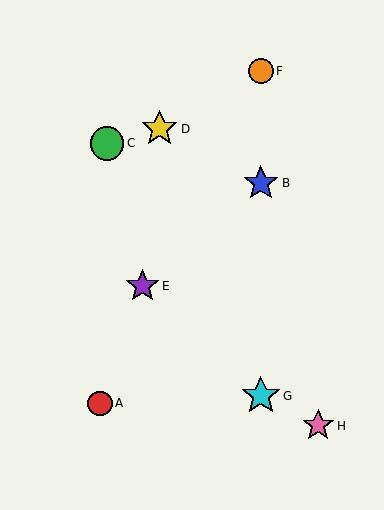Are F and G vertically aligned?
Yes, both are at x≈261.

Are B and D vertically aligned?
No, B is at x≈261 and D is at x≈159.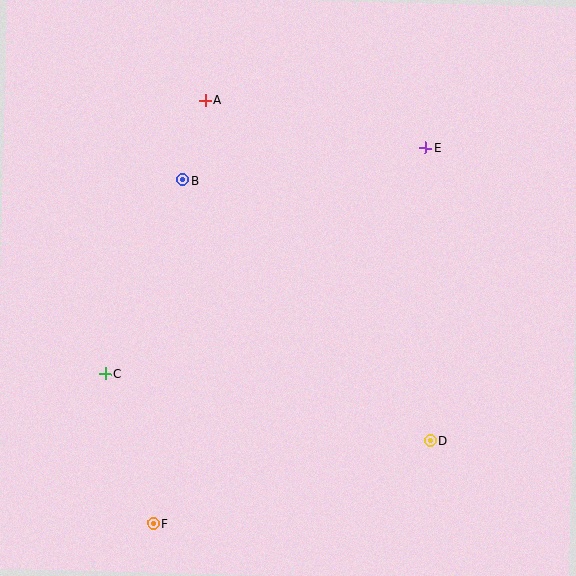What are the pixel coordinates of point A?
Point A is at (205, 100).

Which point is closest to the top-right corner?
Point E is closest to the top-right corner.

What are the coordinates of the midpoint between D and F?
The midpoint between D and F is at (292, 482).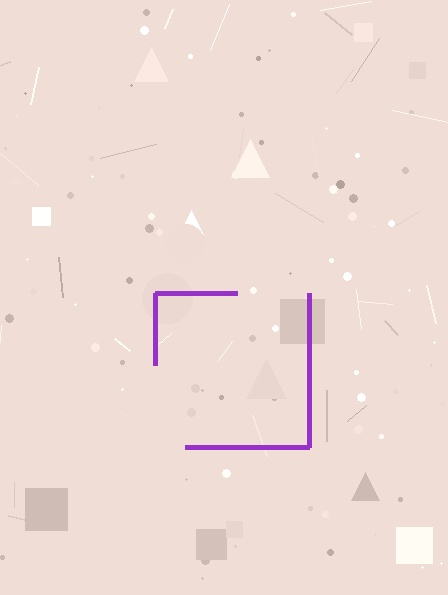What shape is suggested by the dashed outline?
The dashed outline suggests a square.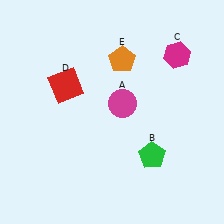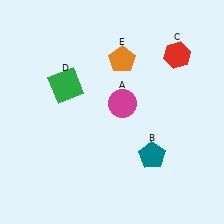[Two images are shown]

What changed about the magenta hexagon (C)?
In Image 1, C is magenta. In Image 2, it changed to red.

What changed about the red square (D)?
In Image 1, D is red. In Image 2, it changed to green.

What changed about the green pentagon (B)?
In Image 1, B is green. In Image 2, it changed to teal.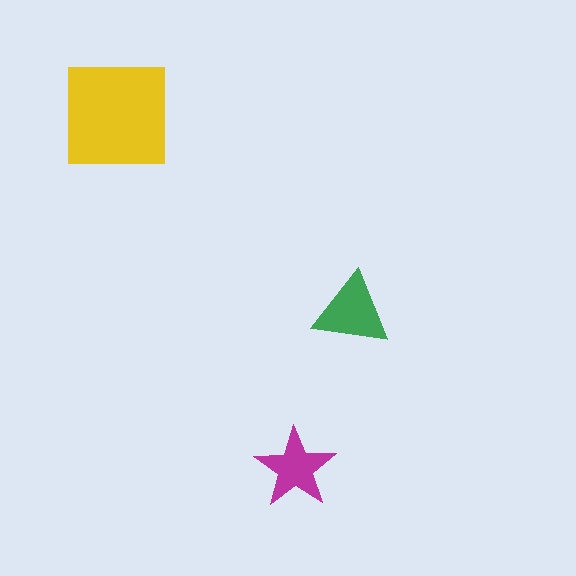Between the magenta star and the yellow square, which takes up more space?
The yellow square.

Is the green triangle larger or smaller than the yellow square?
Smaller.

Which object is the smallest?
The magenta star.